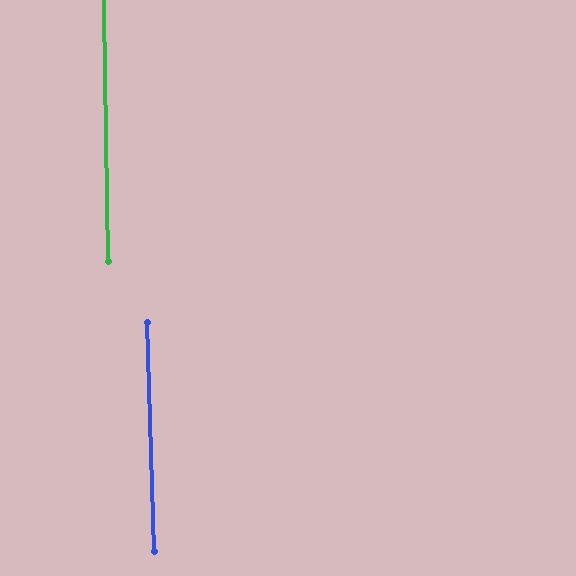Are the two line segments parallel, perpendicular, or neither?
Parallel — their directions differ by only 0.7°.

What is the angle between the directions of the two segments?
Approximately 1 degree.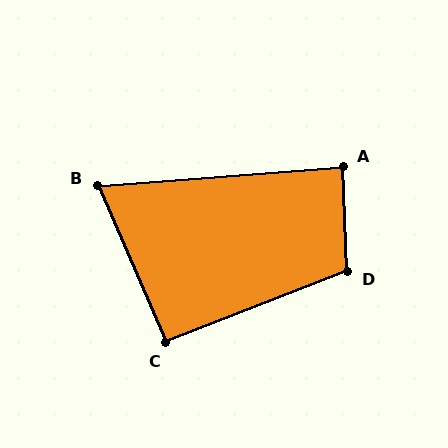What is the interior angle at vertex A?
Approximately 88 degrees (approximately right).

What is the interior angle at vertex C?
Approximately 92 degrees (approximately right).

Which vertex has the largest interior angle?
D, at approximately 109 degrees.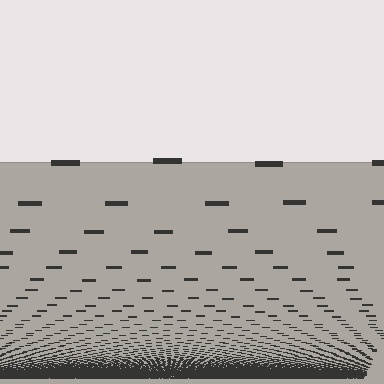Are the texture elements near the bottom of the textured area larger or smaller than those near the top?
Smaller. The gradient is inverted — elements near the bottom are smaller and denser.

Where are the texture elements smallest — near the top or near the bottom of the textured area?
Near the bottom.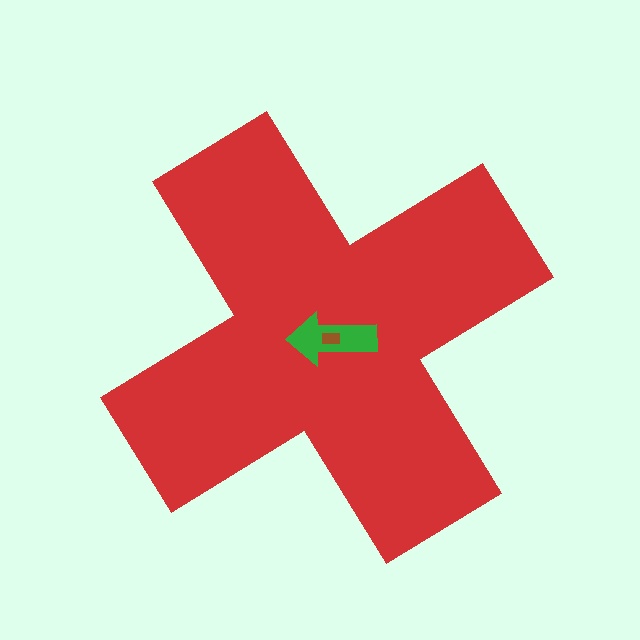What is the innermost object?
The brown rectangle.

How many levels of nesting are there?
3.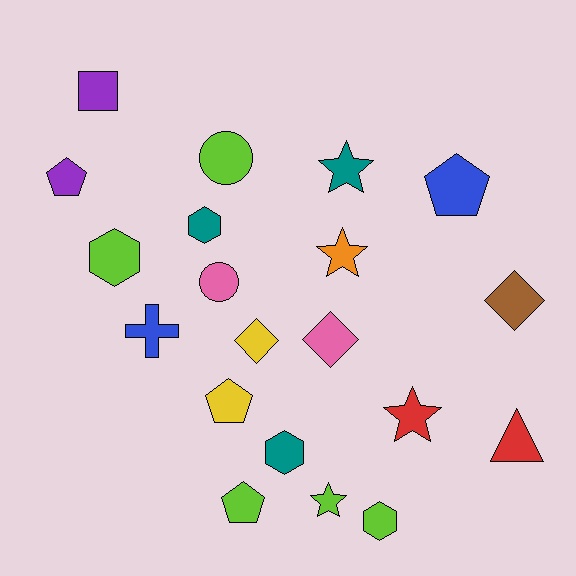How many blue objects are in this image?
There are 2 blue objects.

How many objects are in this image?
There are 20 objects.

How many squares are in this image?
There is 1 square.